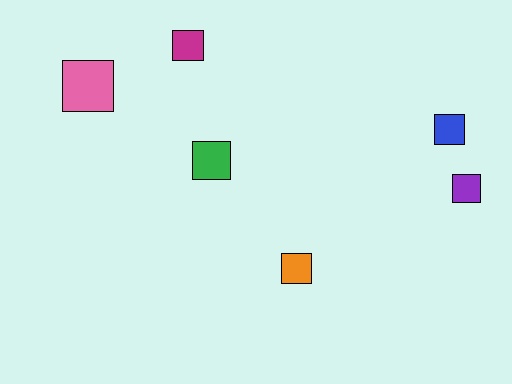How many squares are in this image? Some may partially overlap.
There are 6 squares.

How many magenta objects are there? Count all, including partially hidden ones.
There is 1 magenta object.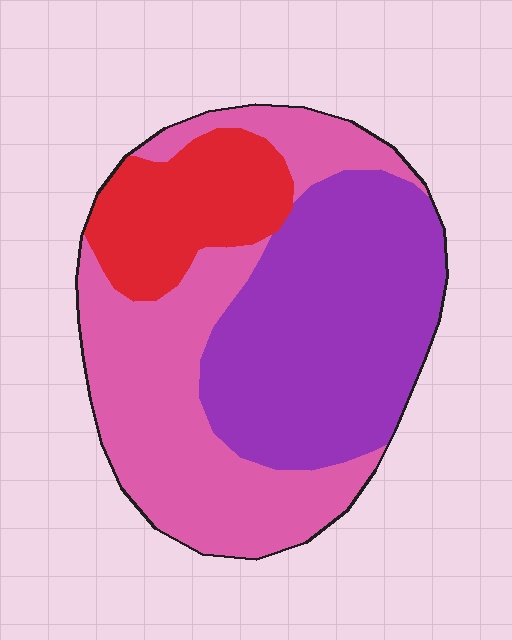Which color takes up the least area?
Red, at roughly 20%.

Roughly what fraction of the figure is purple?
Purple takes up about two fifths (2/5) of the figure.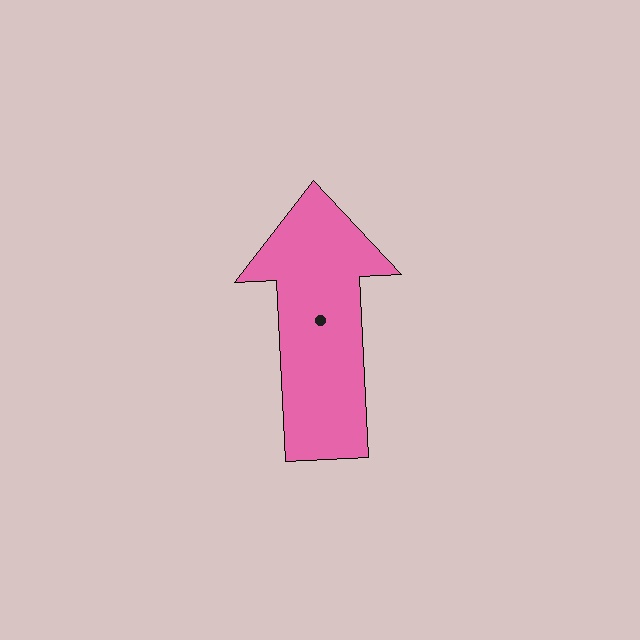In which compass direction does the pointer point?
North.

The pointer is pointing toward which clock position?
Roughly 12 o'clock.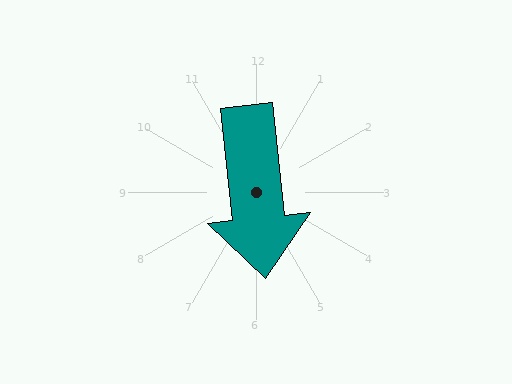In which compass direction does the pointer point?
South.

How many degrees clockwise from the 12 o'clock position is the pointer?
Approximately 174 degrees.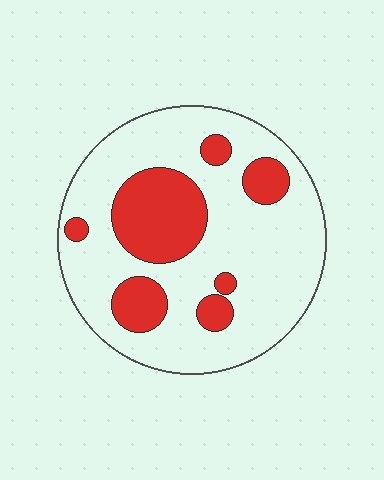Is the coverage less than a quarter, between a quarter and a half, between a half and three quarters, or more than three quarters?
Between a quarter and a half.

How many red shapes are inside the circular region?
7.